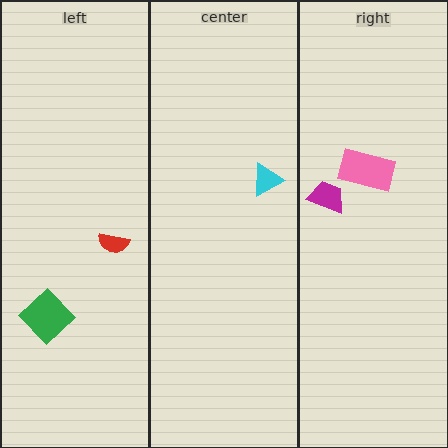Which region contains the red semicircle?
The left region.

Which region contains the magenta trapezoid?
The right region.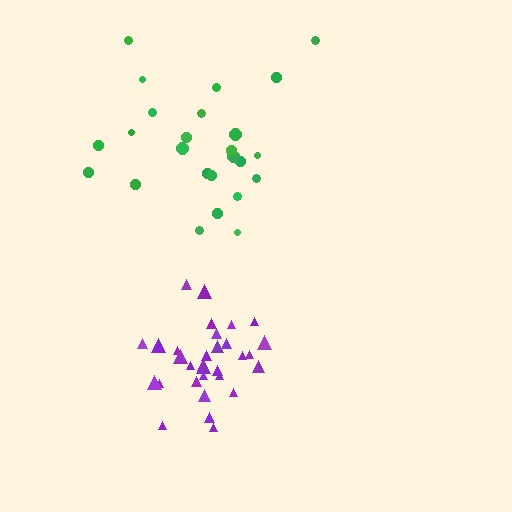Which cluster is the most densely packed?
Purple.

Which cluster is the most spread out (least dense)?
Green.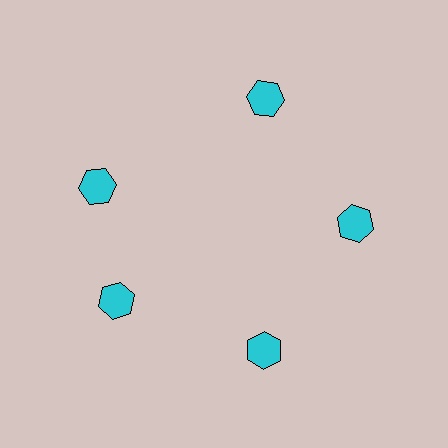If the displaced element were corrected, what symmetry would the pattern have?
It would have 5-fold rotational symmetry — the pattern would map onto itself every 72 degrees.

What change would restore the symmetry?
The symmetry would be restored by rotating it back into even spacing with its neighbors so that all 5 hexagons sit at equal angles and equal distance from the center.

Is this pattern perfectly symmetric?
No. The 5 cyan hexagons are arranged in a ring, but one element near the 10 o'clock position is rotated out of alignment along the ring, breaking the 5-fold rotational symmetry.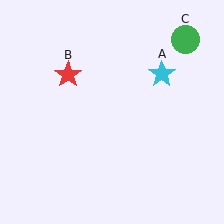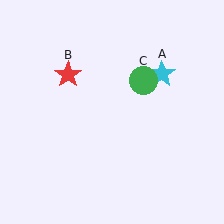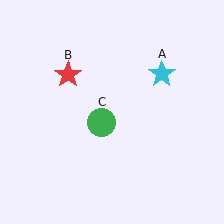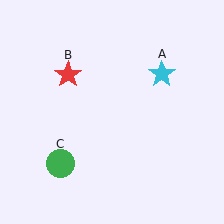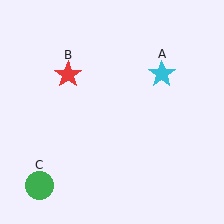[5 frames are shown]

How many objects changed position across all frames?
1 object changed position: green circle (object C).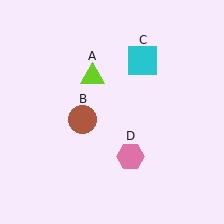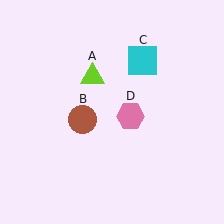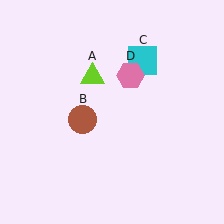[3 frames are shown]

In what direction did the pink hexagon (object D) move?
The pink hexagon (object D) moved up.